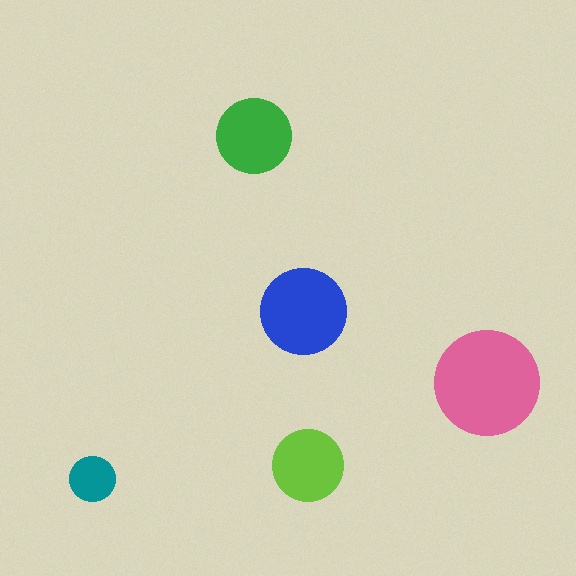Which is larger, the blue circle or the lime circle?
The blue one.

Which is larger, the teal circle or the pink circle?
The pink one.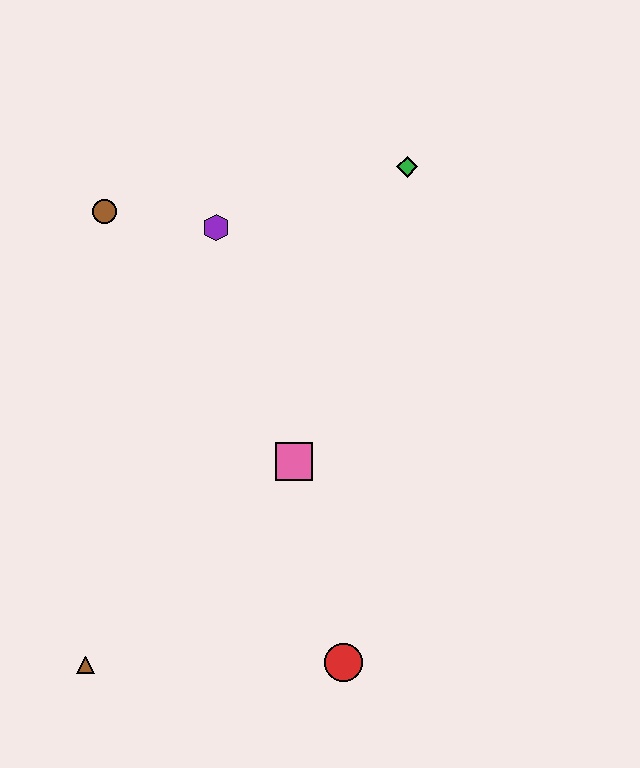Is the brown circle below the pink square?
No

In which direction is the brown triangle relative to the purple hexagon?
The brown triangle is below the purple hexagon.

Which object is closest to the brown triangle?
The red circle is closest to the brown triangle.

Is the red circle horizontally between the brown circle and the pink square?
No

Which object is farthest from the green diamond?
The brown triangle is farthest from the green diamond.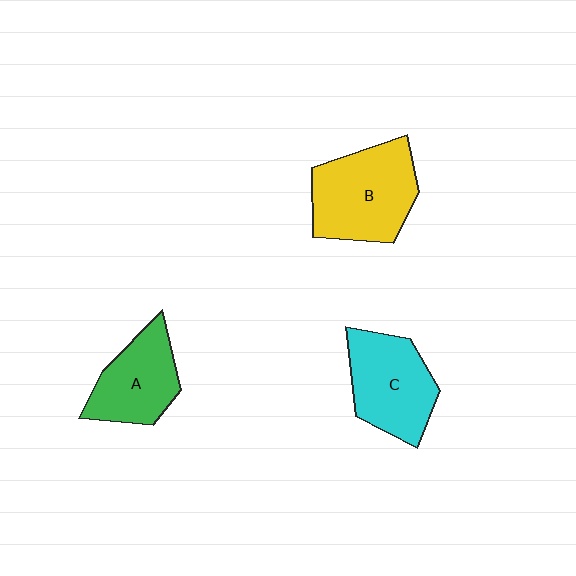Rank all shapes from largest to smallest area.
From largest to smallest: B (yellow), C (cyan), A (green).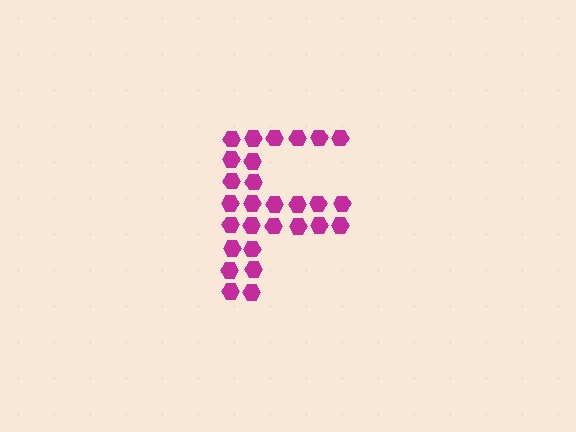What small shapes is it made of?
It is made of small hexagons.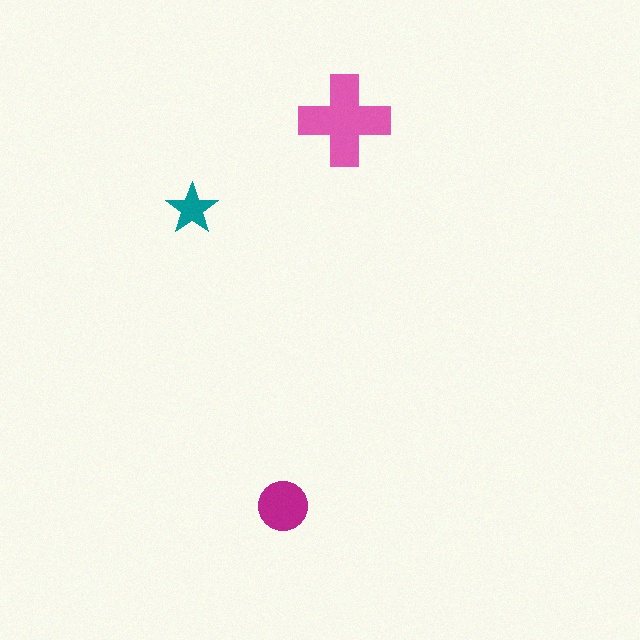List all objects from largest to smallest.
The pink cross, the magenta circle, the teal star.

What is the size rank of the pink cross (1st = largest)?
1st.